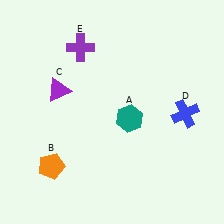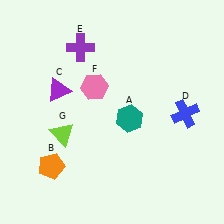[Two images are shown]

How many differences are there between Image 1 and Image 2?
There are 2 differences between the two images.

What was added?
A pink hexagon (F), a lime triangle (G) were added in Image 2.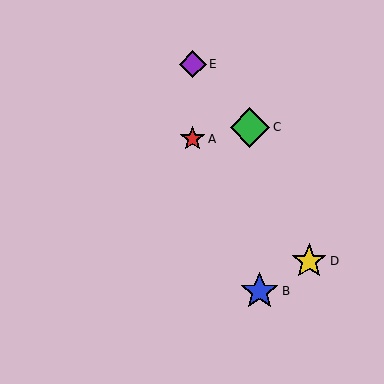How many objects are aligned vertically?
2 objects (A, E) are aligned vertically.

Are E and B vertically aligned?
No, E is at x≈193 and B is at x≈260.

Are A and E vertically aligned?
Yes, both are at x≈193.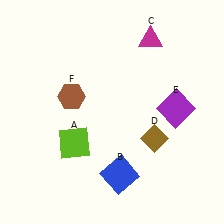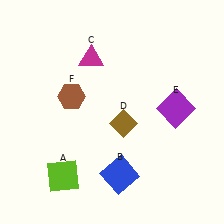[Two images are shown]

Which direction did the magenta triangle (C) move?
The magenta triangle (C) moved left.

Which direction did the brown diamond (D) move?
The brown diamond (D) moved left.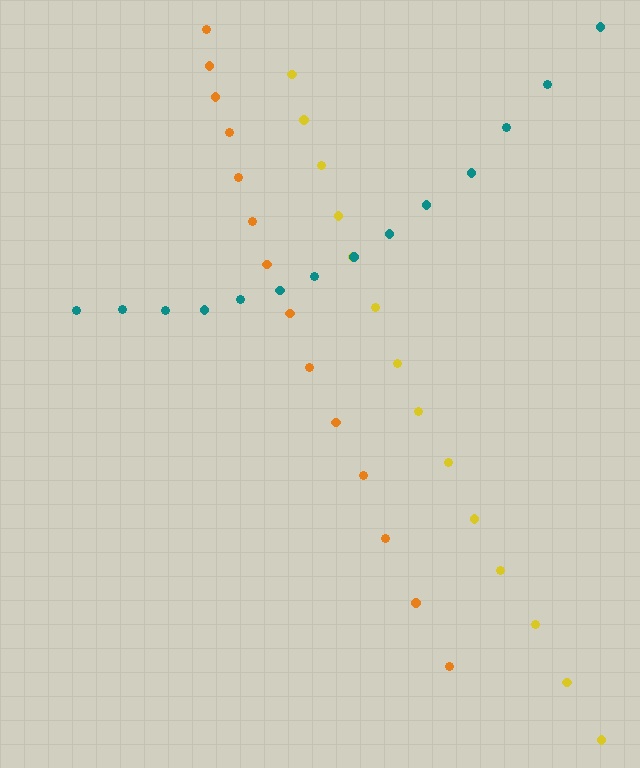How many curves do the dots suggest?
There are 3 distinct paths.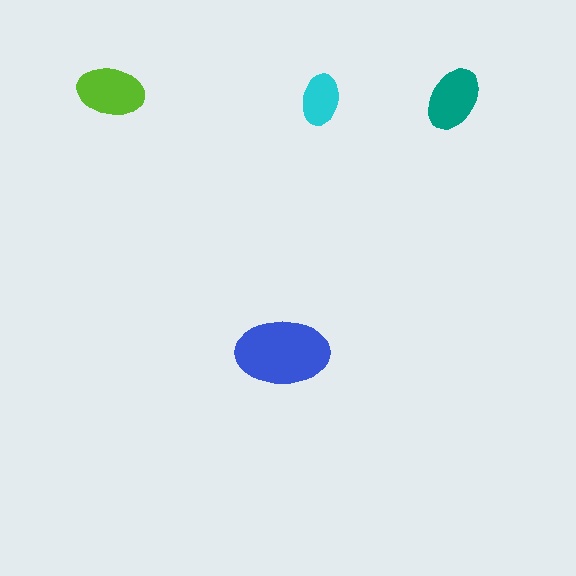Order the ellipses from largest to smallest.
the blue one, the lime one, the teal one, the cyan one.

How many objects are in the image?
There are 4 objects in the image.